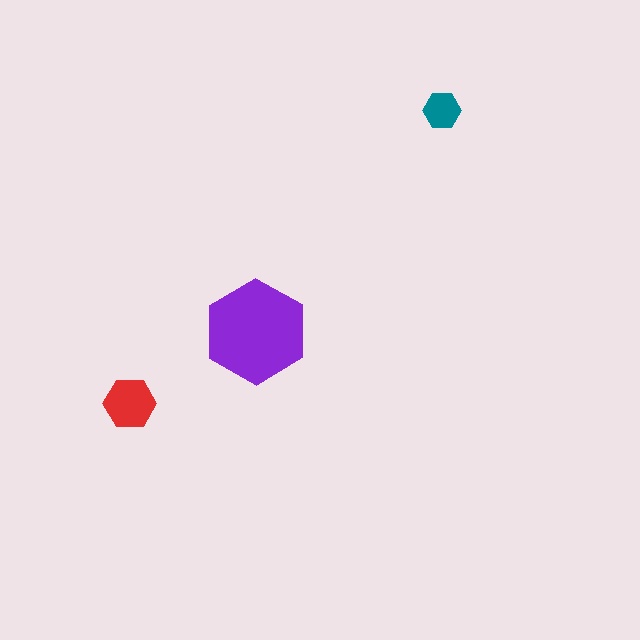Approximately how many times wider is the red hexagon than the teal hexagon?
About 1.5 times wider.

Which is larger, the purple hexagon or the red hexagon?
The purple one.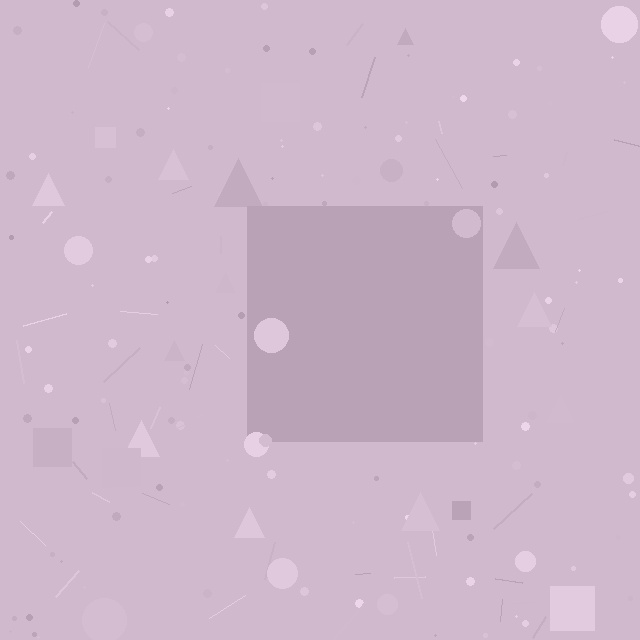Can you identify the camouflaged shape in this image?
The camouflaged shape is a square.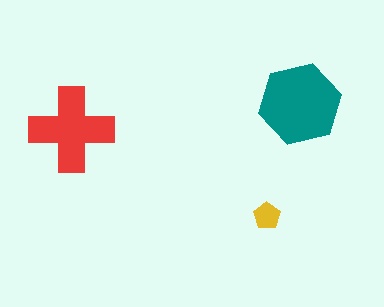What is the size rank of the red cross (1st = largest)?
2nd.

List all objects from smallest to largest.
The yellow pentagon, the red cross, the teal hexagon.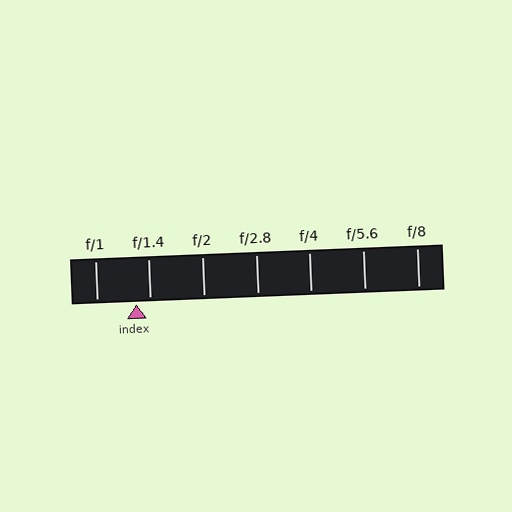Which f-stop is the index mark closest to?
The index mark is closest to f/1.4.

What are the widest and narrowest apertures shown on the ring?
The widest aperture shown is f/1 and the narrowest is f/8.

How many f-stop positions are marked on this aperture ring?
There are 7 f-stop positions marked.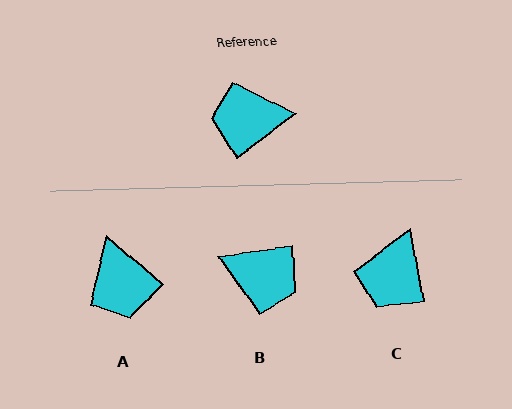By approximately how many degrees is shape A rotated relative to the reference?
Approximately 103 degrees counter-clockwise.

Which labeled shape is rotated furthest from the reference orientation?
B, about 151 degrees away.